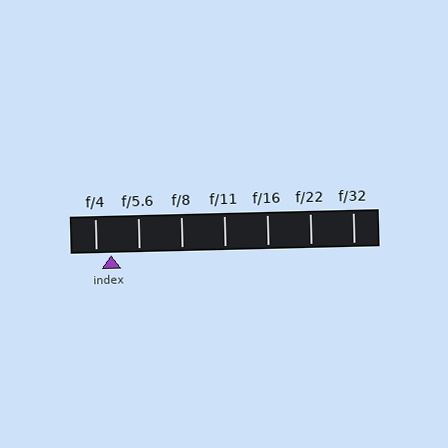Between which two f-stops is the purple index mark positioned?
The index mark is between f/4 and f/5.6.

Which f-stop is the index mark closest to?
The index mark is closest to f/4.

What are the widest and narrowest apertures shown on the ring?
The widest aperture shown is f/4 and the narrowest is f/32.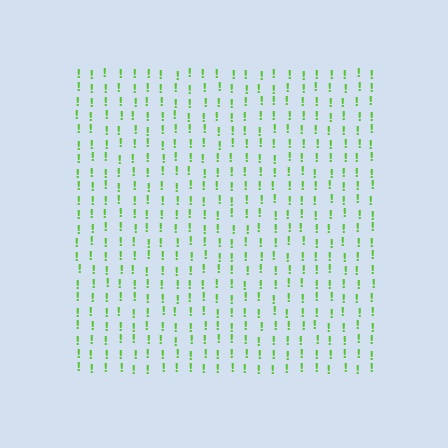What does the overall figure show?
The overall figure shows a square.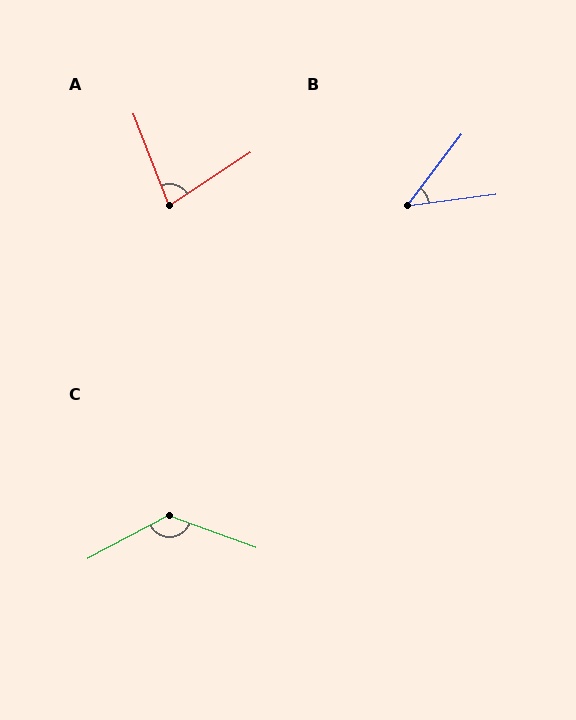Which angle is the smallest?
B, at approximately 45 degrees.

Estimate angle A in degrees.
Approximately 78 degrees.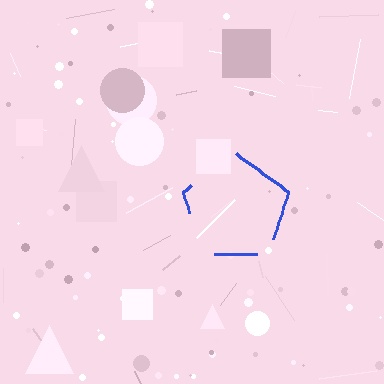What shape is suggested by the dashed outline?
The dashed outline suggests a pentagon.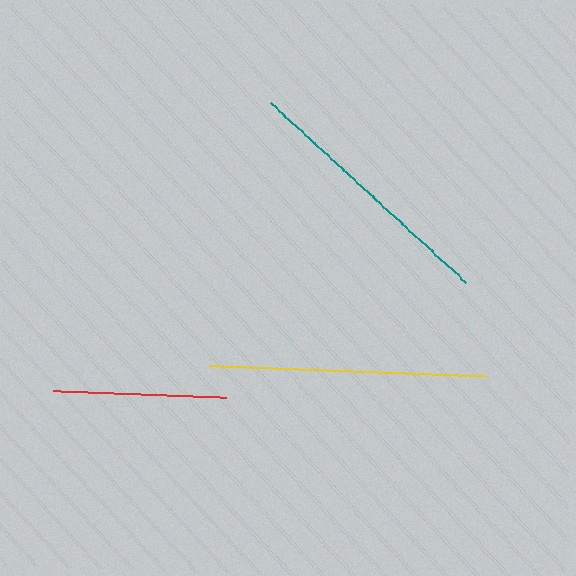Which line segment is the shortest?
The red line is the shortest at approximately 172 pixels.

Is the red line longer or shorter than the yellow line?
The yellow line is longer than the red line.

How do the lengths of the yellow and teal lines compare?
The yellow and teal lines are approximately the same length.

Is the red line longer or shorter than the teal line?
The teal line is longer than the red line.